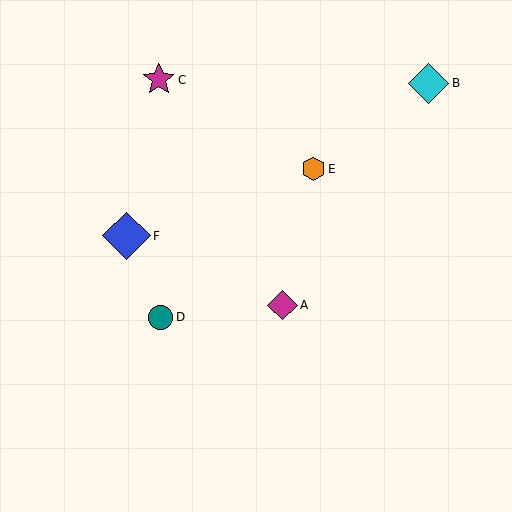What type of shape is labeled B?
Shape B is a cyan diamond.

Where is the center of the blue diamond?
The center of the blue diamond is at (126, 236).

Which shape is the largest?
The blue diamond (labeled F) is the largest.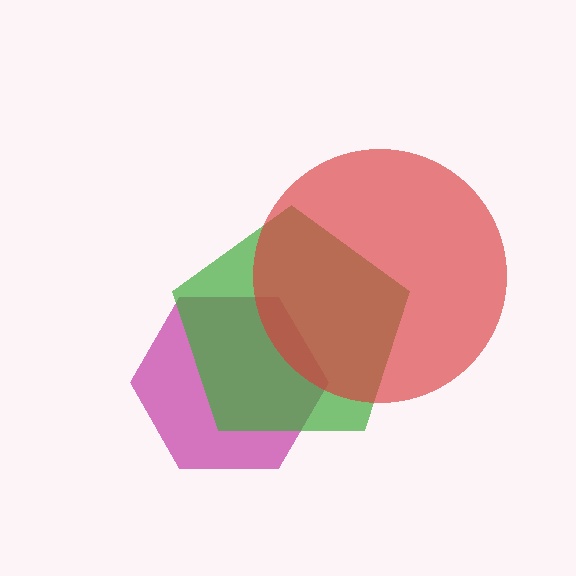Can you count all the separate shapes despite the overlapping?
Yes, there are 3 separate shapes.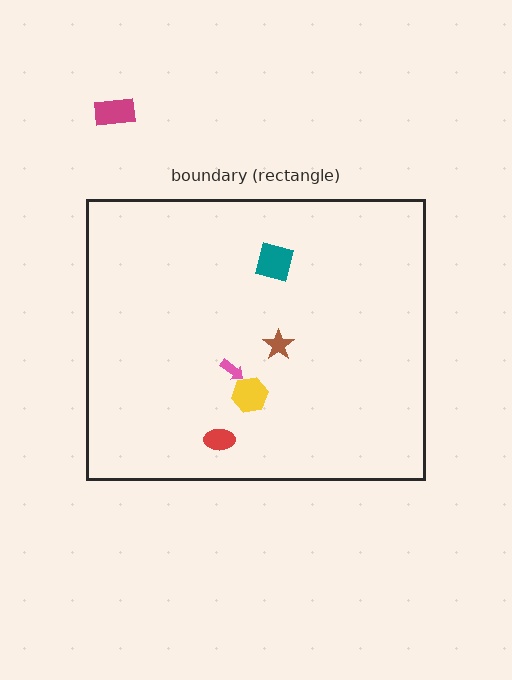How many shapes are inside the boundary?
5 inside, 1 outside.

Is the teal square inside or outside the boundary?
Inside.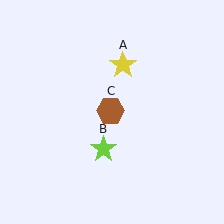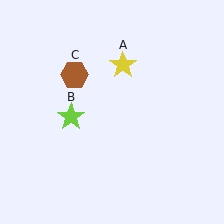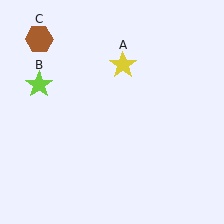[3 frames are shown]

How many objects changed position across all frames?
2 objects changed position: lime star (object B), brown hexagon (object C).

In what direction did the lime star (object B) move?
The lime star (object B) moved up and to the left.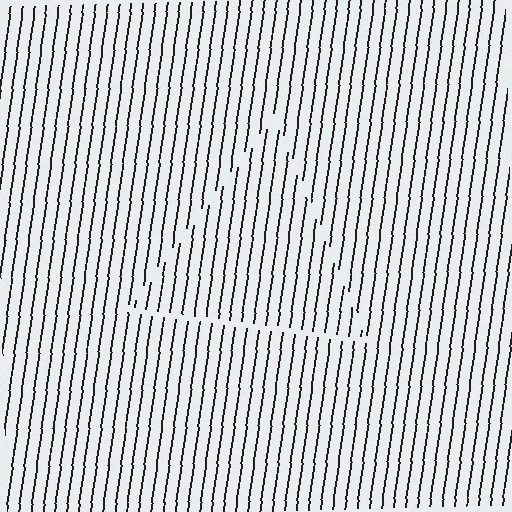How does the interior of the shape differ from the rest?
The interior of the shape contains the same grating, shifted by half a period — the contour is defined by the phase discontinuity where line-ends from the inner and outer gratings abut.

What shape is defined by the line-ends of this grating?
An illusory triangle. The interior of the shape contains the same grating, shifted by half a period — the contour is defined by the phase discontinuity where line-ends from the inner and outer gratings abut.